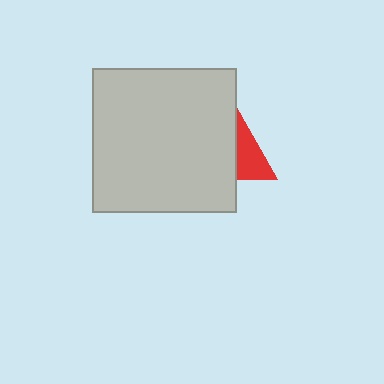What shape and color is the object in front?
The object in front is a light gray square.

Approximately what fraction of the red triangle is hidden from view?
Roughly 62% of the red triangle is hidden behind the light gray square.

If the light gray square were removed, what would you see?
You would see the complete red triangle.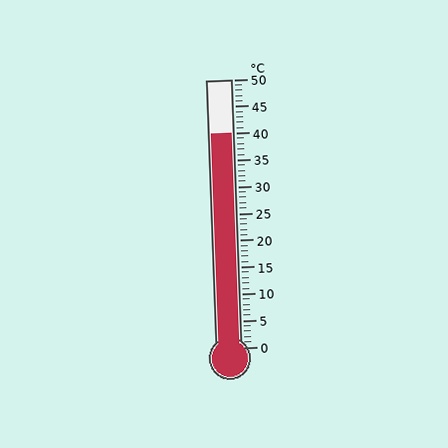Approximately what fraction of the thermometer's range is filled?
The thermometer is filled to approximately 80% of its range.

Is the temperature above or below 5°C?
The temperature is above 5°C.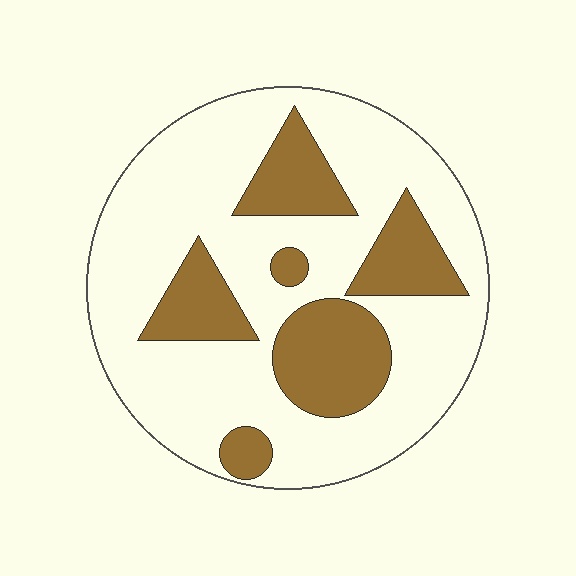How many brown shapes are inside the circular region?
6.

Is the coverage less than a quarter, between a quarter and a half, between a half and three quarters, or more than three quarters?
Between a quarter and a half.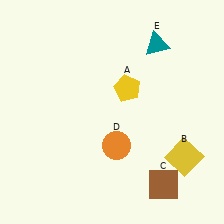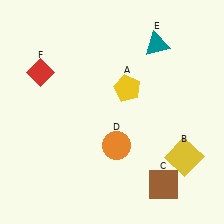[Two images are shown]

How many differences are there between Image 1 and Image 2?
There is 1 difference between the two images.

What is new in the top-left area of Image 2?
A red diamond (F) was added in the top-left area of Image 2.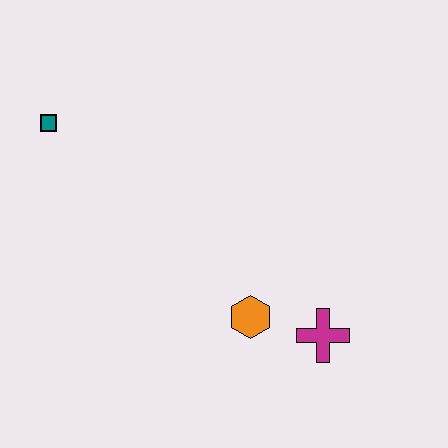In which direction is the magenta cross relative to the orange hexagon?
The magenta cross is to the right of the orange hexagon.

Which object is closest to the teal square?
The orange hexagon is closest to the teal square.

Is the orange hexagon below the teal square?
Yes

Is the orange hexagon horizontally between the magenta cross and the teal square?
Yes